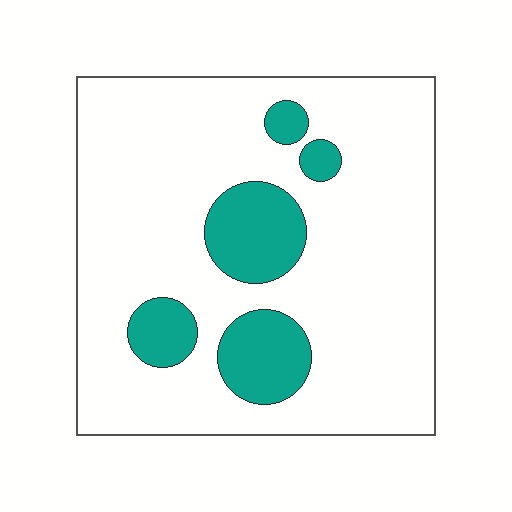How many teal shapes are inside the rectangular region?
5.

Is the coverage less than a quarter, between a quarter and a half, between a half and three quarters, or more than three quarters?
Less than a quarter.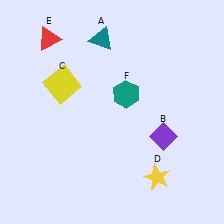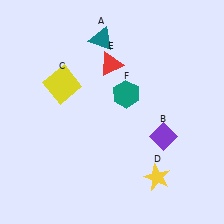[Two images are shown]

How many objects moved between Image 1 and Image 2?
1 object moved between the two images.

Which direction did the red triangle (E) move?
The red triangle (E) moved right.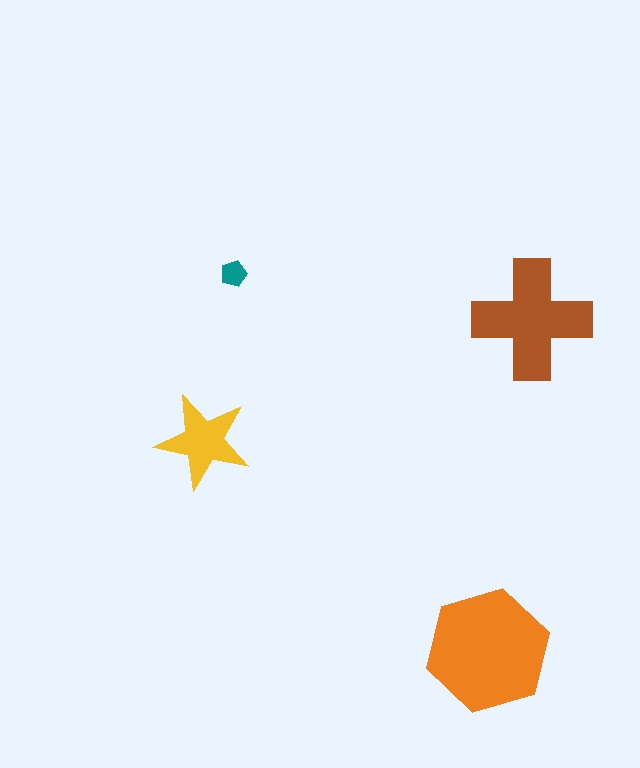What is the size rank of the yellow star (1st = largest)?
3rd.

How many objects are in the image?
There are 4 objects in the image.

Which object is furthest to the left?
The yellow star is leftmost.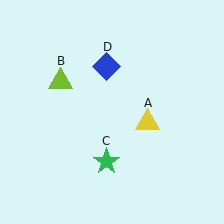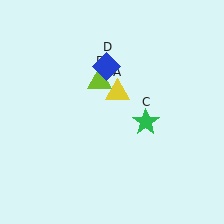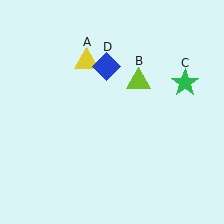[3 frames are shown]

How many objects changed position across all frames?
3 objects changed position: yellow triangle (object A), lime triangle (object B), green star (object C).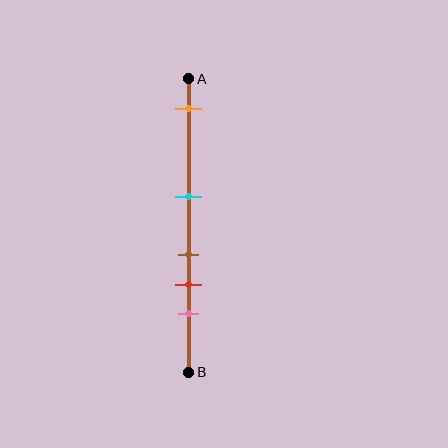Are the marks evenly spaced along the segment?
No, the marks are not evenly spaced.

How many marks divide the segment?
There are 5 marks dividing the segment.